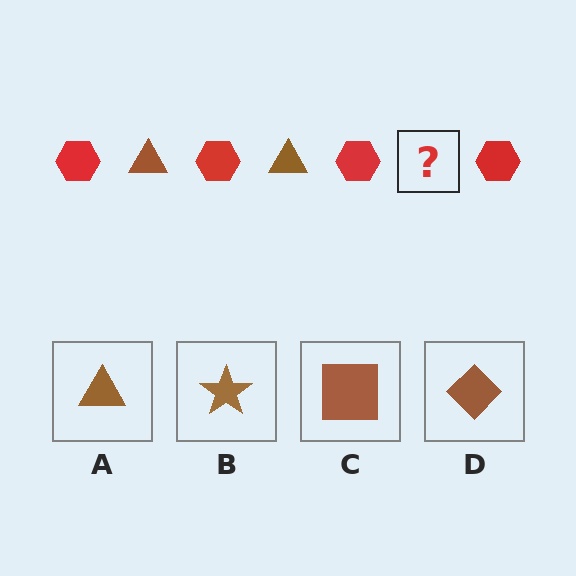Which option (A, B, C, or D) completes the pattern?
A.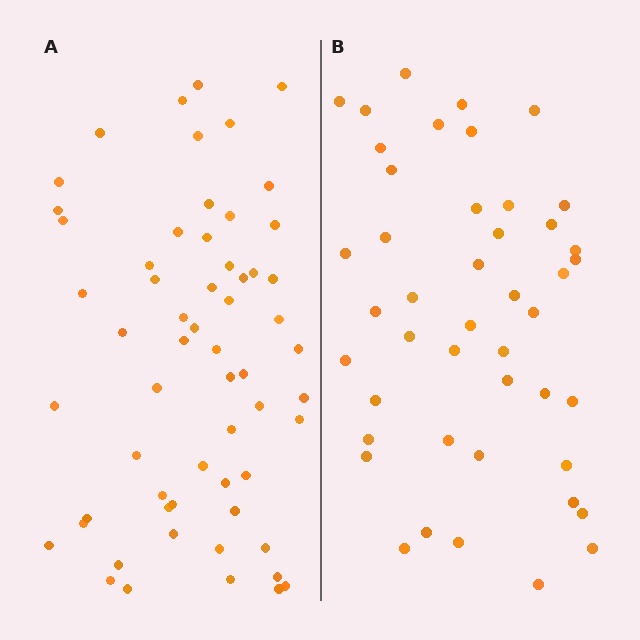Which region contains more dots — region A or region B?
Region A (the left region) has more dots.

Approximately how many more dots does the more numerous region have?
Region A has approximately 15 more dots than region B.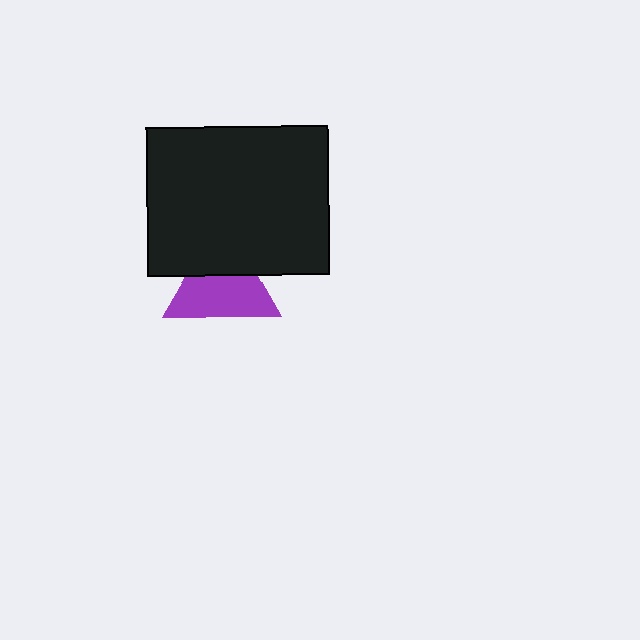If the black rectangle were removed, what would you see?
You would see the complete purple triangle.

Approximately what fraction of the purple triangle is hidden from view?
Roughly 38% of the purple triangle is hidden behind the black rectangle.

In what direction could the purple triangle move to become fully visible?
The purple triangle could move down. That would shift it out from behind the black rectangle entirely.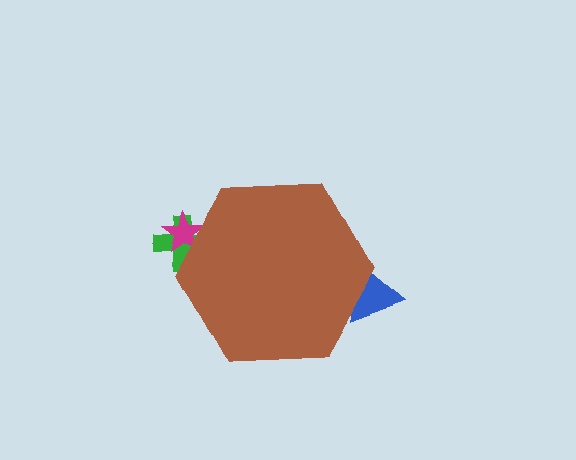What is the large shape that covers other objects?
A brown hexagon.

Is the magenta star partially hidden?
Yes, the magenta star is partially hidden behind the brown hexagon.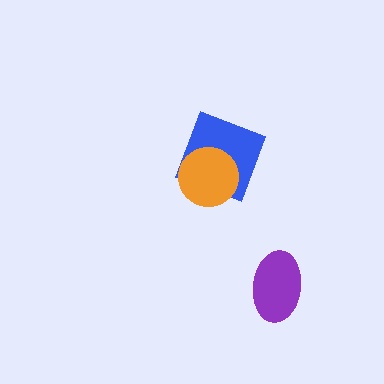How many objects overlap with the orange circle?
1 object overlaps with the orange circle.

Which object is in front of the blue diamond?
The orange circle is in front of the blue diamond.